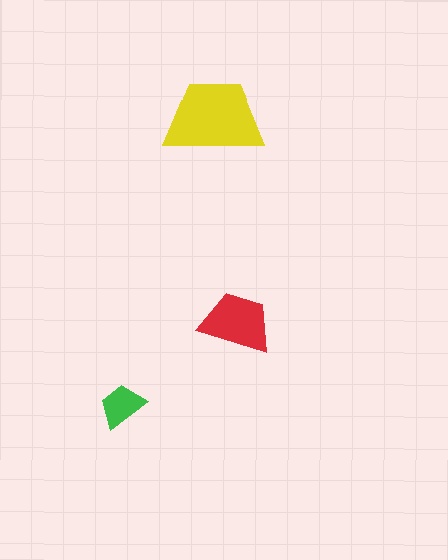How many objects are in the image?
There are 3 objects in the image.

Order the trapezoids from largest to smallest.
the yellow one, the red one, the green one.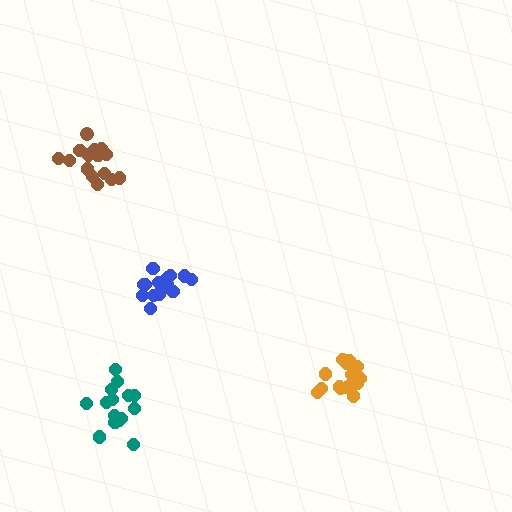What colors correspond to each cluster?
The clusters are colored: teal, blue, orange, brown.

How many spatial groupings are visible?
There are 4 spatial groupings.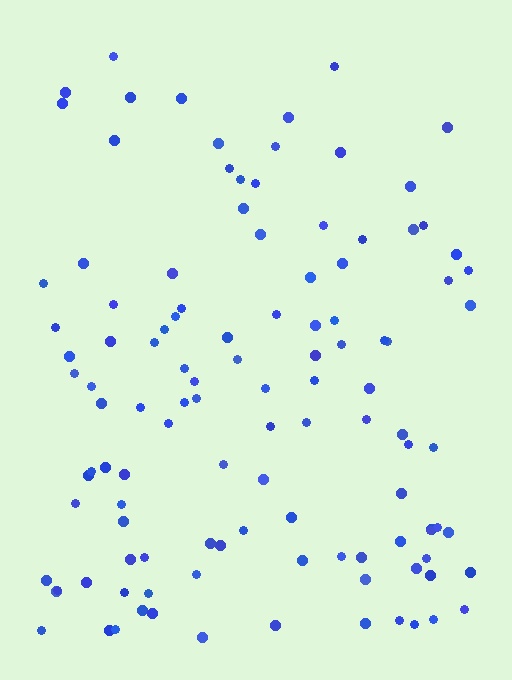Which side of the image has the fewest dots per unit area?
The top.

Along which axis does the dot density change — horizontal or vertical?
Vertical.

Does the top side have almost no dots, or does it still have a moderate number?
Still a moderate number, just noticeably fewer than the bottom.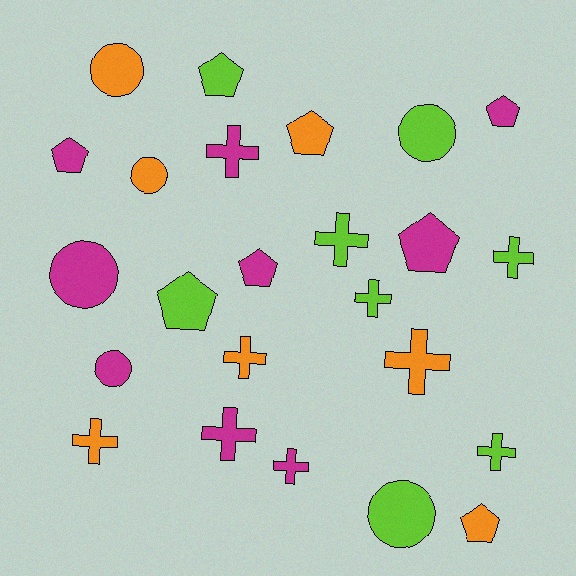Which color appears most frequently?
Magenta, with 9 objects.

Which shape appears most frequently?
Cross, with 10 objects.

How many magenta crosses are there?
There are 3 magenta crosses.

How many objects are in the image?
There are 24 objects.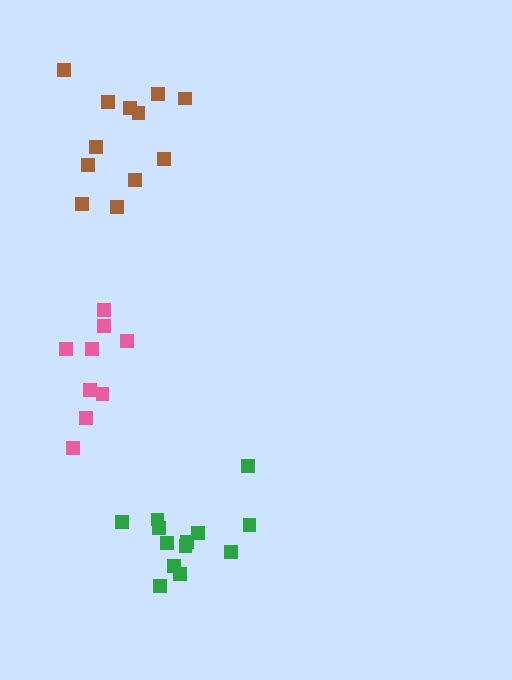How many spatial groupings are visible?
There are 3 spatial groupings.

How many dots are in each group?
Group 1: 12 dots, Group 2: 13 dots, Group 3: 9 dots (34 total).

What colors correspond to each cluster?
The clusters are colored: brown, green, pink.